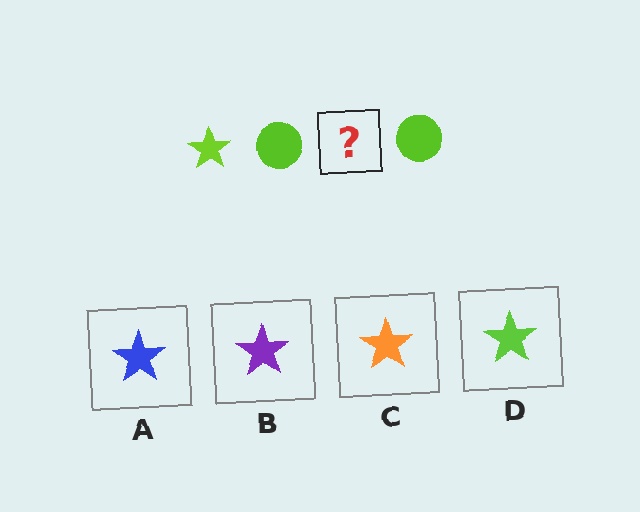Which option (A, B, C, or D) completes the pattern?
D.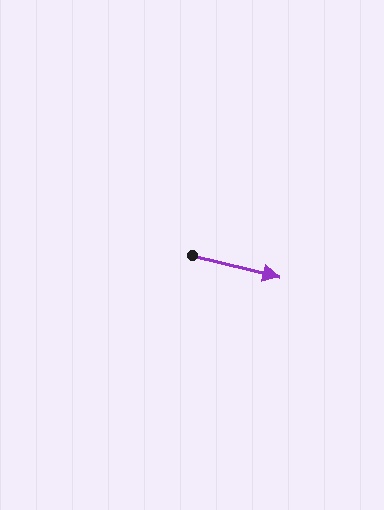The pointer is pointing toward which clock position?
Roughly 3 o'clock.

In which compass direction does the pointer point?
East.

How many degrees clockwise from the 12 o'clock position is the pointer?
Approximately 104 degrees.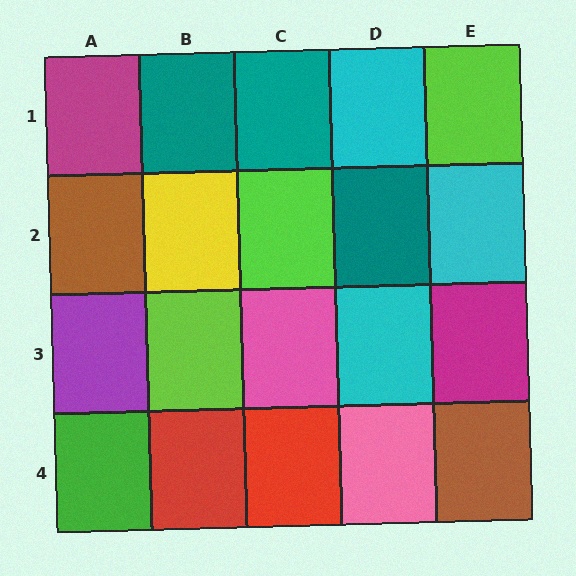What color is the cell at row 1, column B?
Teal.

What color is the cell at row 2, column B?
Yellow.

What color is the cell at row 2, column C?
Lime.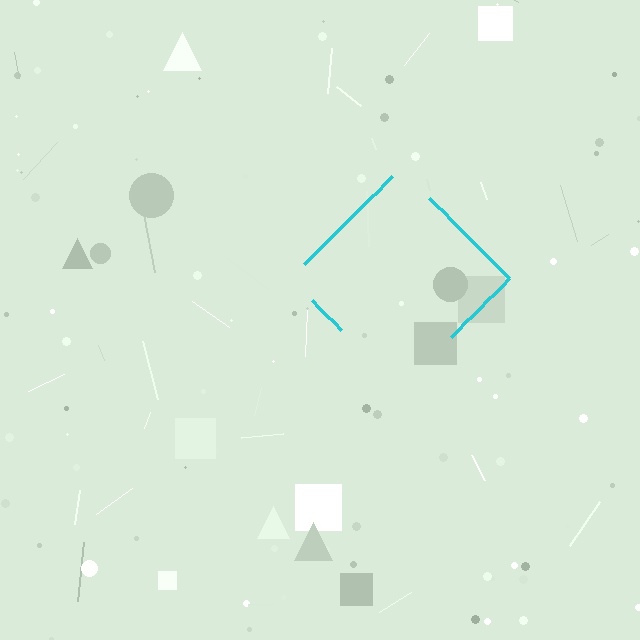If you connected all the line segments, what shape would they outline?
They would outline a diamond.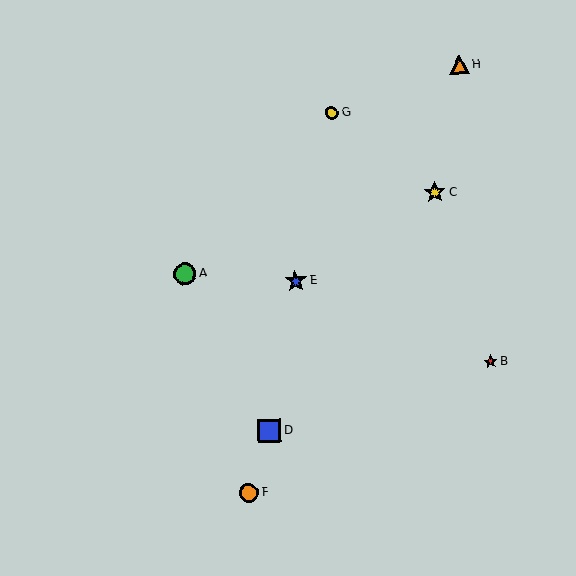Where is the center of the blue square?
The center of the blue square is at (269, 431).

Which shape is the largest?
The blue square (labeled D) is the largest.